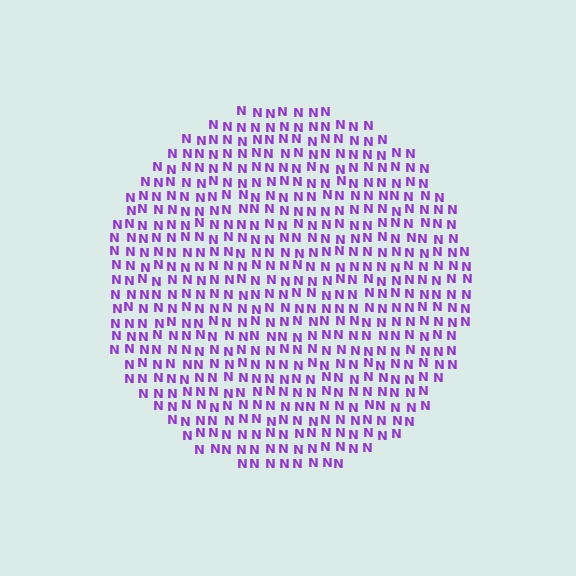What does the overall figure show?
The overall figure shows a circle.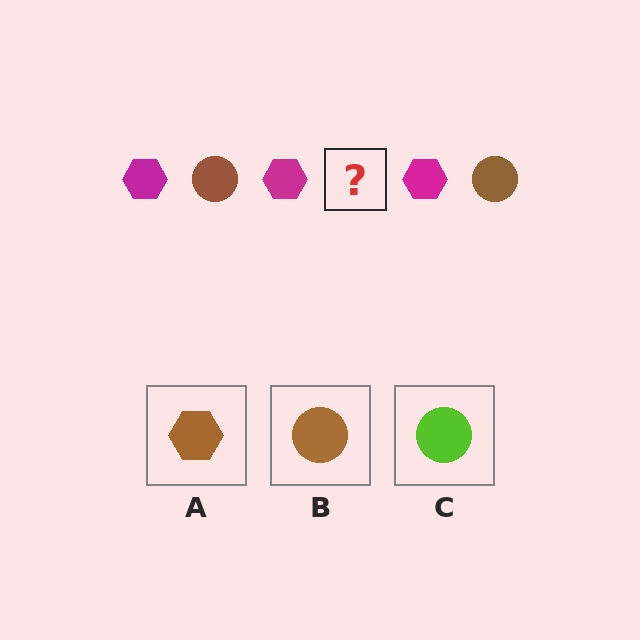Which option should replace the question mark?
Option B.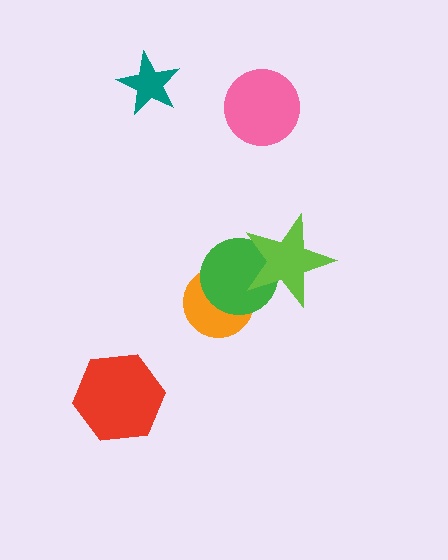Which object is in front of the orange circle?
The green circle is in front of the orange circle.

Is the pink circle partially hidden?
No, no other shape covers it.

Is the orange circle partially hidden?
Yes, it is partially covered by another shape.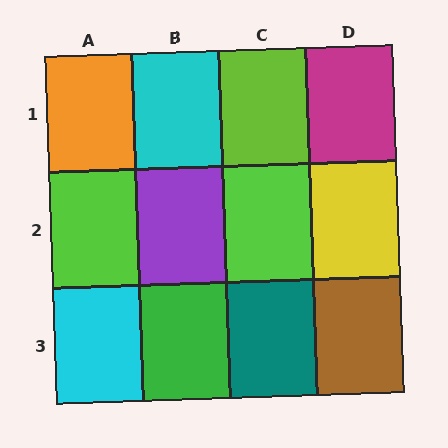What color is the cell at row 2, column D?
Yellow.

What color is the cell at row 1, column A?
Orange.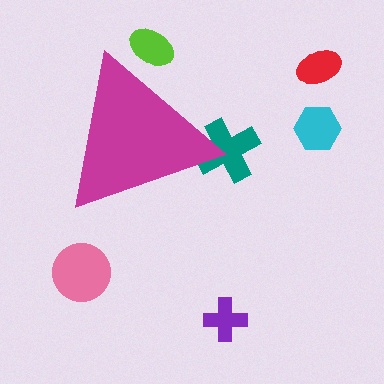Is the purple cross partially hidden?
No, the purple cross is fully visible.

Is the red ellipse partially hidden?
No, the red ellipse is fully visible.